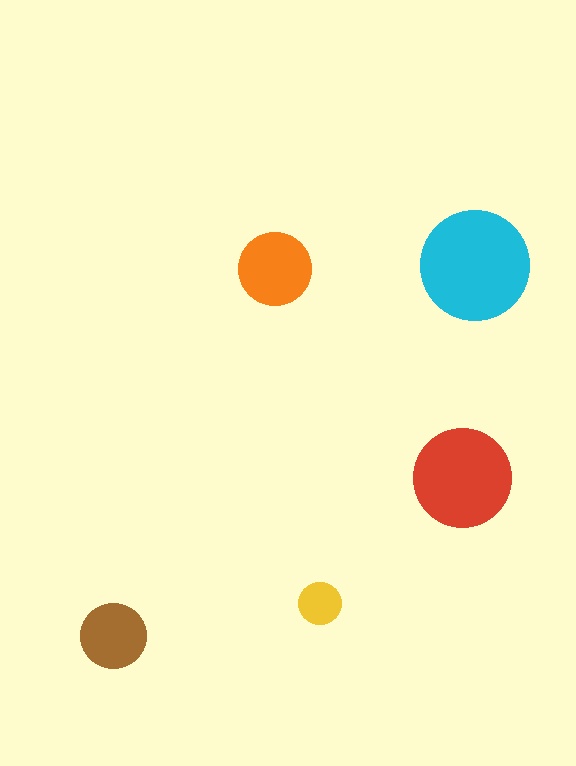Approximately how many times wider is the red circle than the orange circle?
About 1.5 times wider.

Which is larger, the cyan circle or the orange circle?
The cyan one.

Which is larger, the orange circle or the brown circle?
The orange one.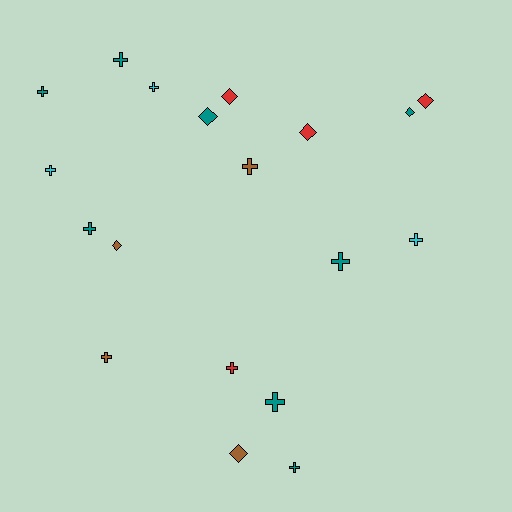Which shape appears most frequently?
Cross, with 12 objects.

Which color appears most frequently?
Teal, with 8 objects.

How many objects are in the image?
There are 19 objects.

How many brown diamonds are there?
There are 2 brown diamonds.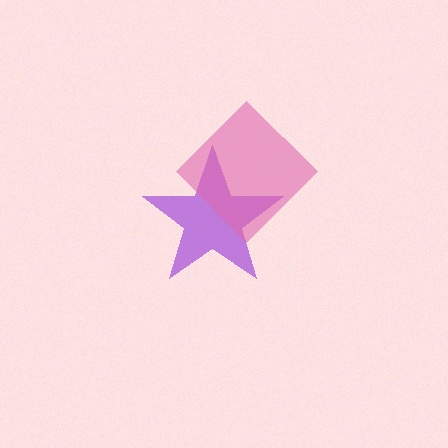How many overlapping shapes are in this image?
There are 2 overlapping shapes in the image.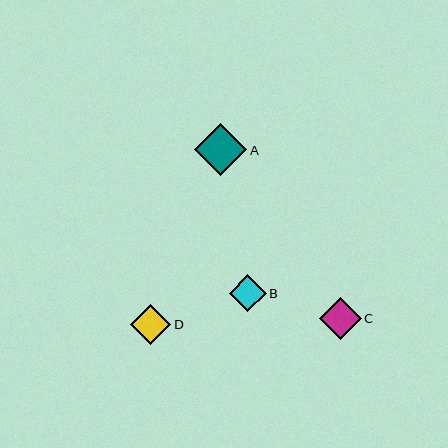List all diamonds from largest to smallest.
From largest to smallest: A, C, D, B.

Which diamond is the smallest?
Diamond B is the smallest with a size of approximately 37 pixels.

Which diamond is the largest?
Diamond A is the largest with a size of approximately 52 pixels.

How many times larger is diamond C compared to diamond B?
Diamond C is approximately 1.1 times the size of diamond B.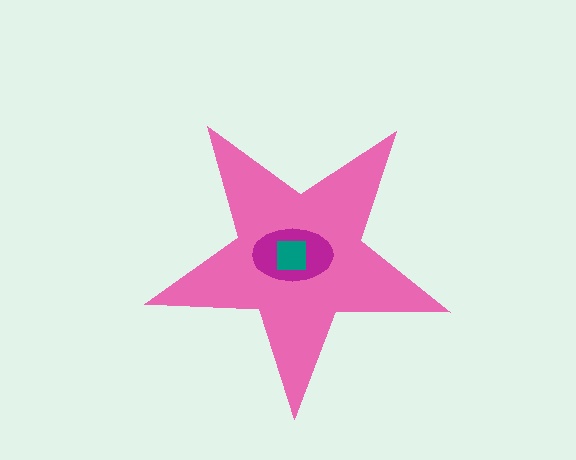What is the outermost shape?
The pink star.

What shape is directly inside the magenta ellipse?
The teal square.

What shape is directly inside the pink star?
The magenta ellipse.